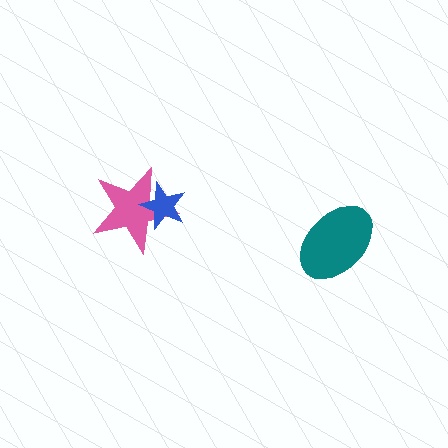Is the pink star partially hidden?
Yes, it is partially covered by another shape.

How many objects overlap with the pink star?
1 object overlaps with the pink star.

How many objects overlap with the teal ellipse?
0 objects overlap with the teal ellipse.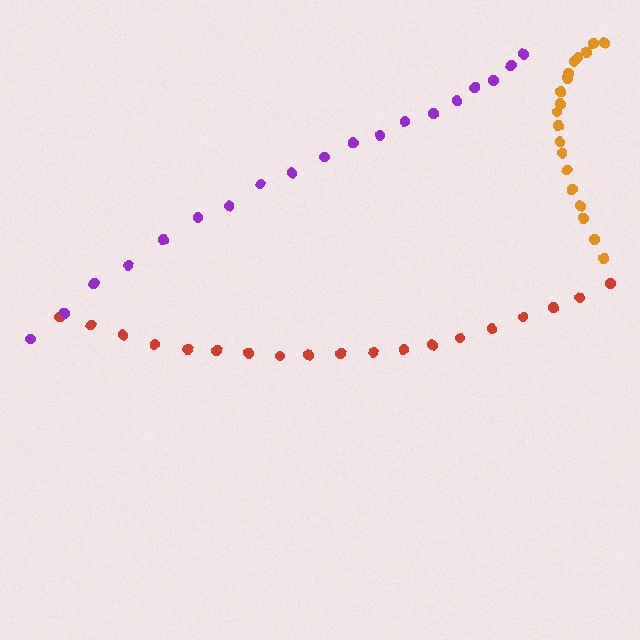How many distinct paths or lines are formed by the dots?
There are 3 distinct paths.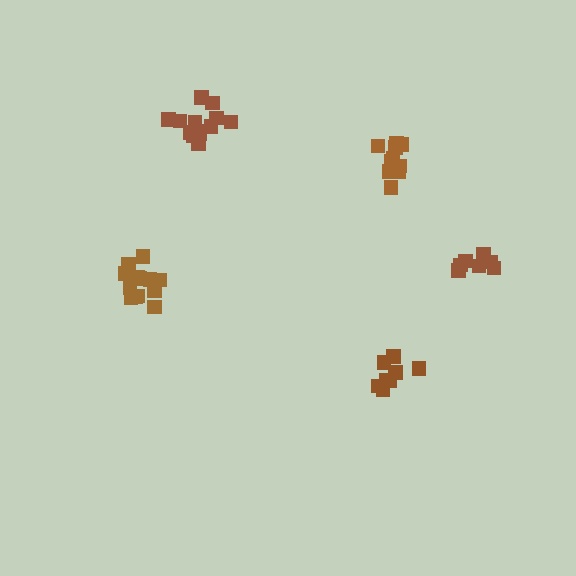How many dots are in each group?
Group 1: 9 dots, Group 2: 13 dots, Group 3: 11 dots, Group 4: 13 dots, Group 5: 7 dots (53 total).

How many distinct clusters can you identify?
There are 5 distinct clusters.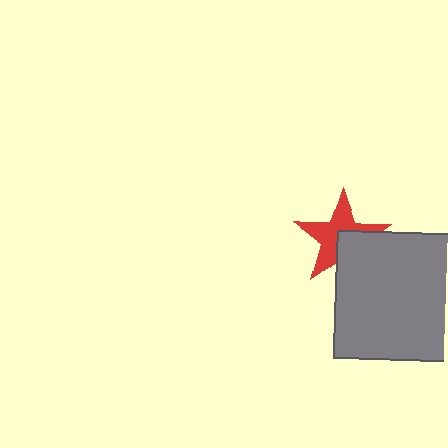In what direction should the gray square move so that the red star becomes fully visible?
The gray square should move toward the lower-right. That is the shortest direction to clear the overlap and leave the red star fully visible.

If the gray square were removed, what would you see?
You would see the complete red star.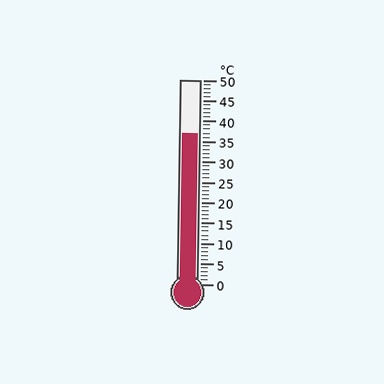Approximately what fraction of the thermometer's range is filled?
The thermometer is filled to approximately 75% of its range.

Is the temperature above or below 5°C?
The temperature is above 5°C.